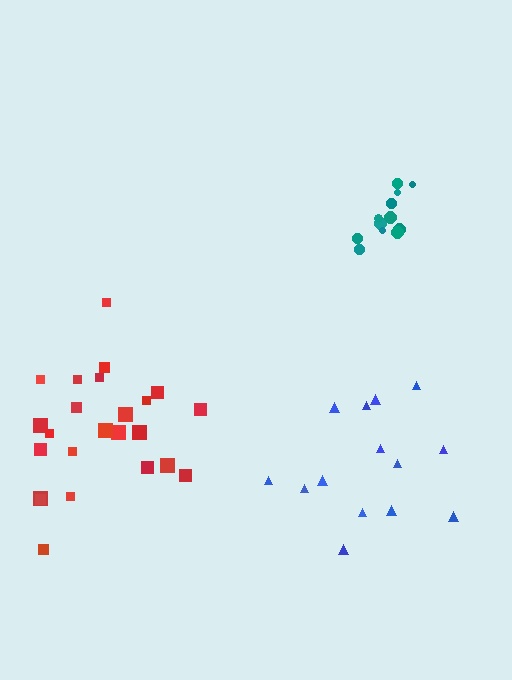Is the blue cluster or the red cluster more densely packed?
Red.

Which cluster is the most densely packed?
Teal.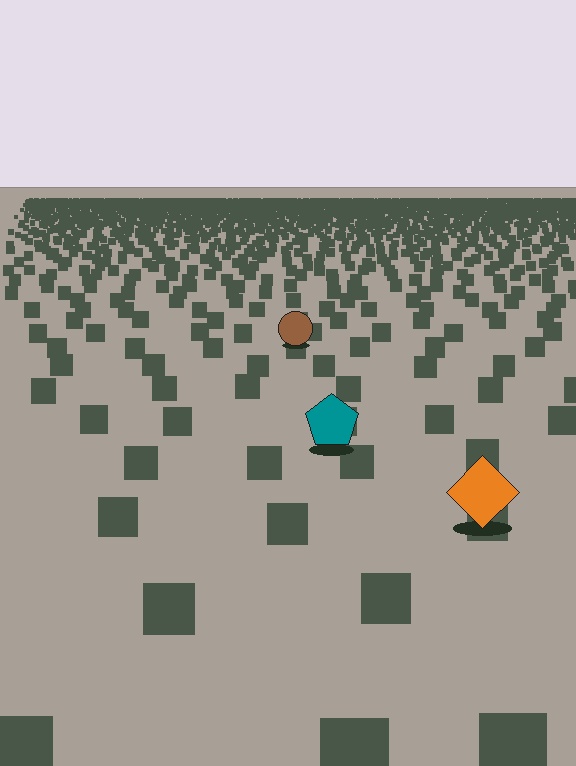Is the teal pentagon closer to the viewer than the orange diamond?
No. The orange diamond is closer — you can tell from the texture gradient: the ground texture is coarser near it.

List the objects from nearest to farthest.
From nearest to farthest: the orange diamond, the teal pentagon, the brown circle.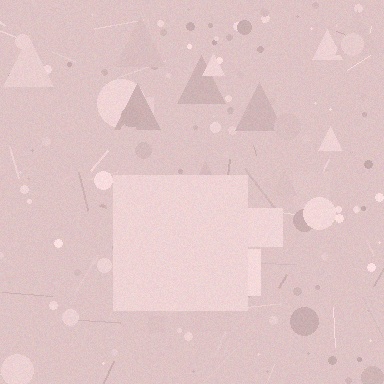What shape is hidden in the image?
A square is hidden in the image.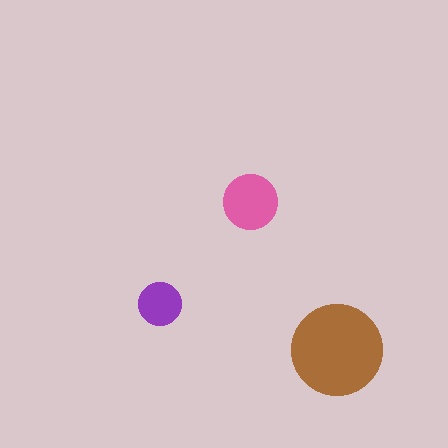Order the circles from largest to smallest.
the brown one, the pink one, the purple one.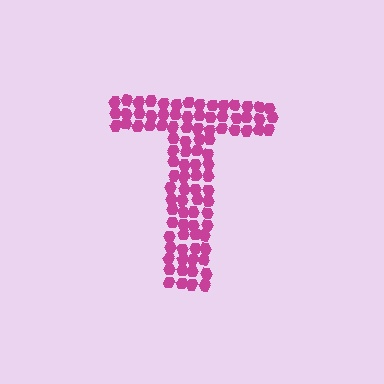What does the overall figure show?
The overall figure shows the letter T.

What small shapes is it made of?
It is made of small hexagons.